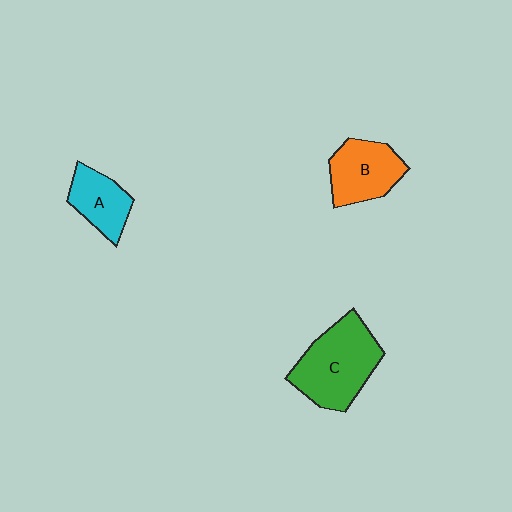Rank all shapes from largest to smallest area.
From largest to smallest: C (green), B (orange), A (cyan).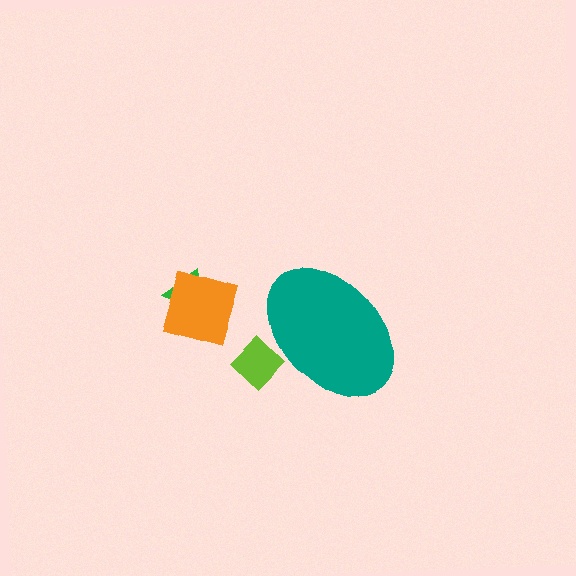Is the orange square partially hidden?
No, the orange square is fully visible.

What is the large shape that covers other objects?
A teal ellipse.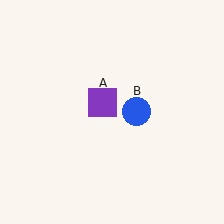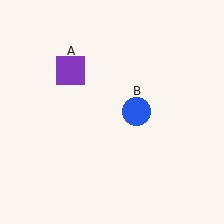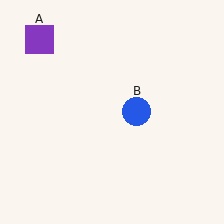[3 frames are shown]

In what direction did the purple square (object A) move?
The purple square (object A) moved up and to the left.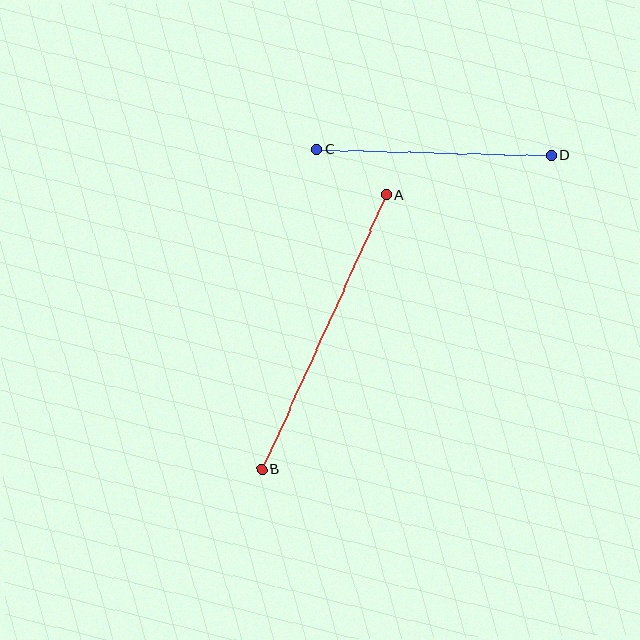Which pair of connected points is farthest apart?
Points A and B are farthest apart.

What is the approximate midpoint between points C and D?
The midpoint is at approximately (434, 152) pixels.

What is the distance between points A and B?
The distance is approximately 302 pixels.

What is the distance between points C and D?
The distance is approximately 235 pixels.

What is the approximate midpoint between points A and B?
The midpoint is at approximately (324, 332) pixels.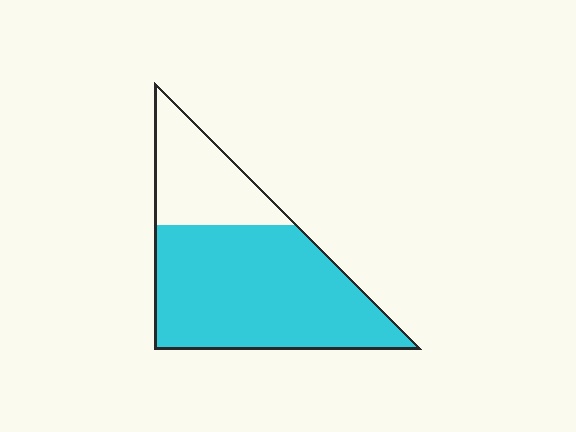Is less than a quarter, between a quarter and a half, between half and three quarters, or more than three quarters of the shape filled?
Between half and three quarters.